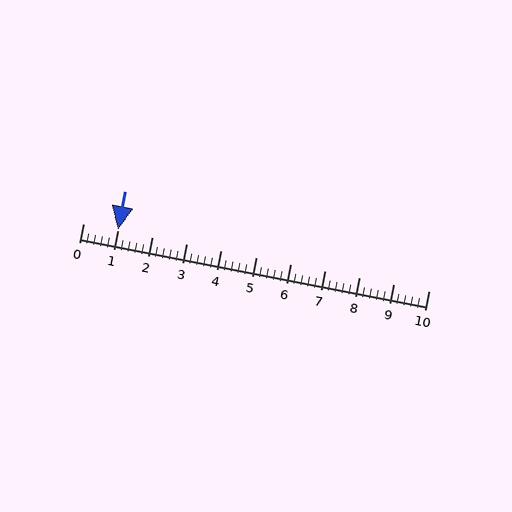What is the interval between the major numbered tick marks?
The major tick marks are spaced 1 units apart.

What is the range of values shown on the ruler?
The ruler shows values from 0 to 10.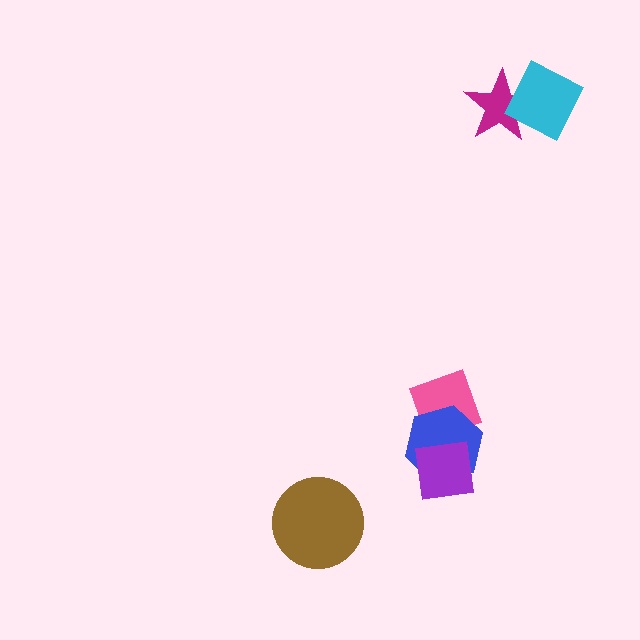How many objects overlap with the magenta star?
1 object overlaps with the magenta star.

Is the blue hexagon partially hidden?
Yes, it is partially covered by another shape.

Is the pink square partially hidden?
Yes, it is partially covered by another shape.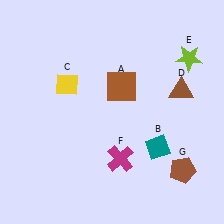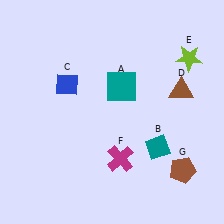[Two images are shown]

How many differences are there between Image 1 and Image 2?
There are 2 differences between the two images.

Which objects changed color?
A changed from brown to teal. C changed from yellow to blue.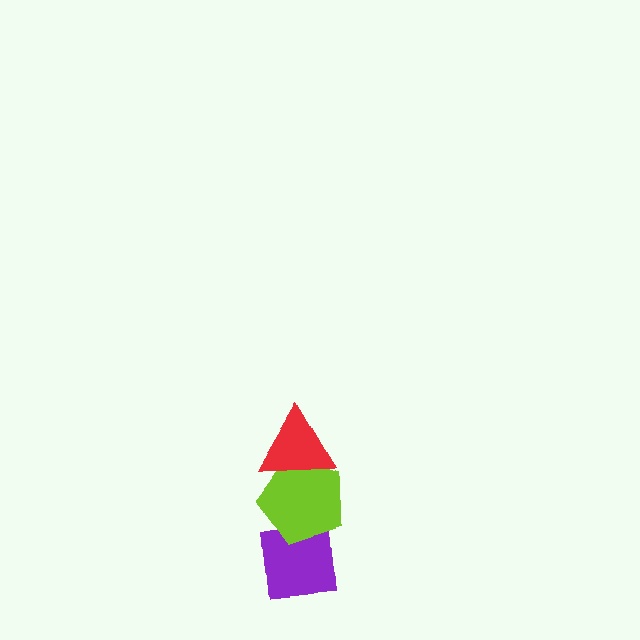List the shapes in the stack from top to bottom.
From top to bottom: the red triangle, the lime pentagon, the purple square.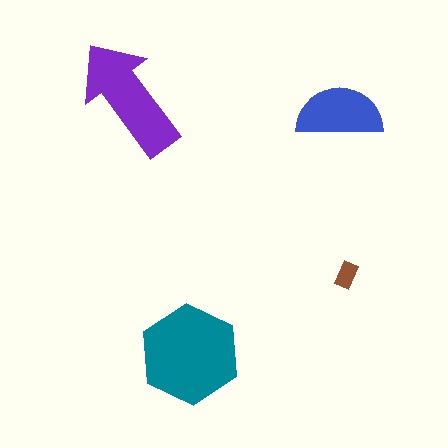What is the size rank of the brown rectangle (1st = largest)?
4th.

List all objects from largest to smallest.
The teal hexagon, the purple arrow, the blue semicircle, the brown rectangle.